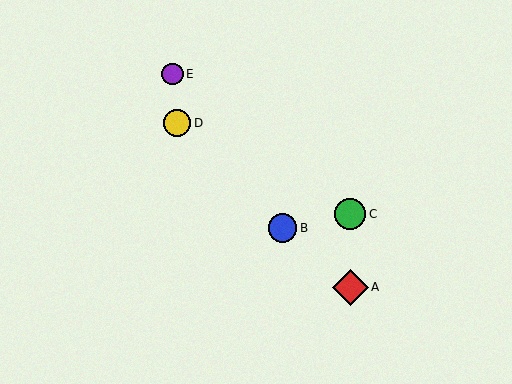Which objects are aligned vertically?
Objects A, C are aligned vertically.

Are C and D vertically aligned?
No, C is at x≈350 and D is at x≈177.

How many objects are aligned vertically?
2 objects (A, C) are aligned vertically.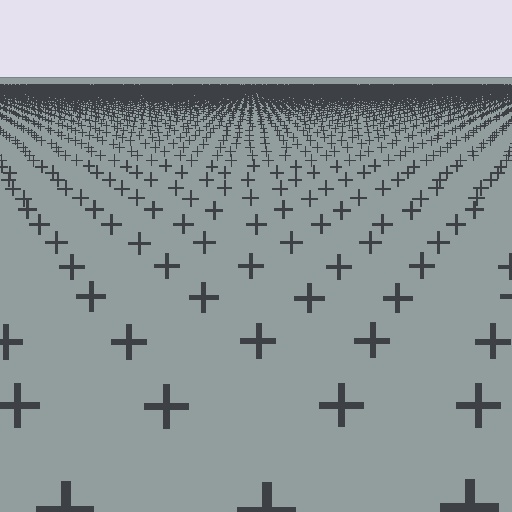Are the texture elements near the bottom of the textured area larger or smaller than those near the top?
Larger. Near the bottom, elements are closer to the viewer and appear at a bigger on-screen size.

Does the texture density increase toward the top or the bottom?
Density increases toward the top.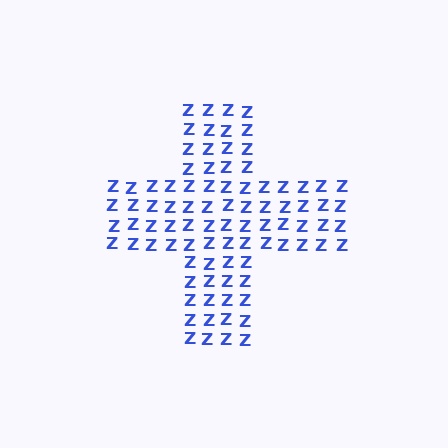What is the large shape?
The large shape is a cross.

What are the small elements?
The small elements are letter Z's.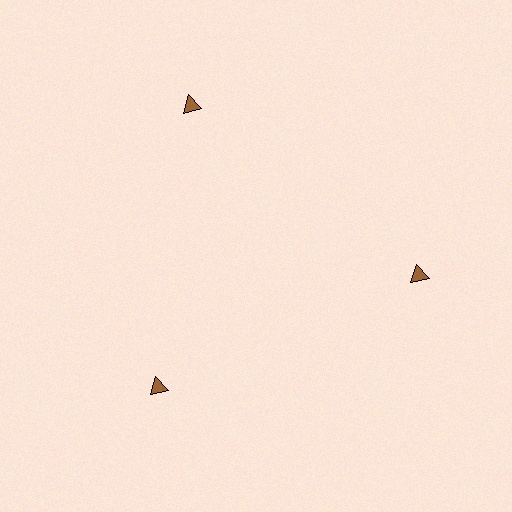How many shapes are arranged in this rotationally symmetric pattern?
There are 3 shapes, arranged in 3 groups of 1.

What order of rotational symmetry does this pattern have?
This pattern has 3-fold rotational symmetry.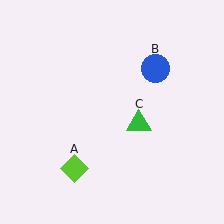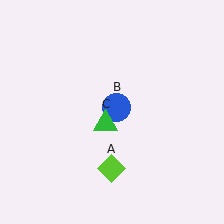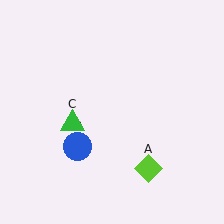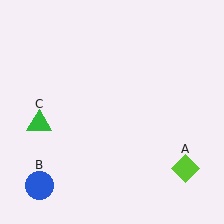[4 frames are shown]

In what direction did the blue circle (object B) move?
The blue circle (object B) moved down and to the left.